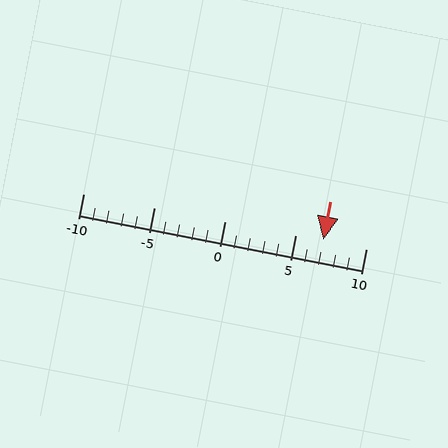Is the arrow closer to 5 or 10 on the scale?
The arrow is closer to 5.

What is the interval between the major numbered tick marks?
The major tick marks are spaced 5 units apart.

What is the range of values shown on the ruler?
The ruler shows values from -10 to 10.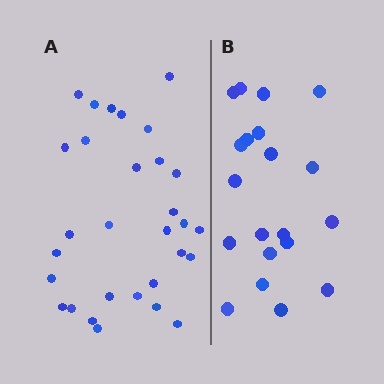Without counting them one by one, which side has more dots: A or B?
Region A (the left region) has more dots.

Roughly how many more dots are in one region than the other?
Region A has roughly 10 or so more dots than region B.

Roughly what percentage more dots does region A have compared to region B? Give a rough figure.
About 50% more.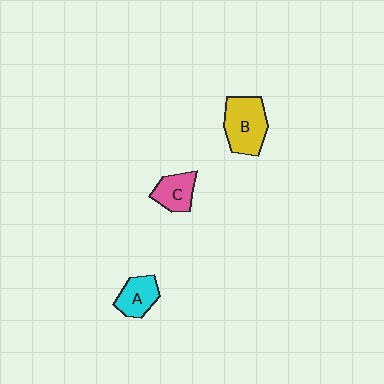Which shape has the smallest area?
Shape C (pink).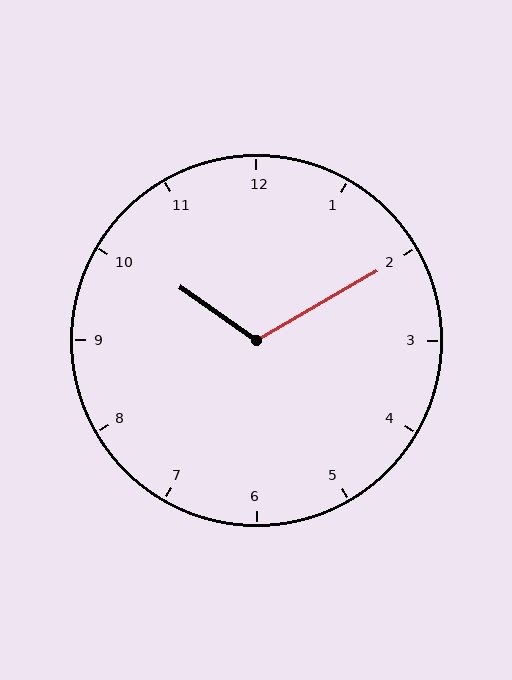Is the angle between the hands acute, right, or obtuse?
It is obtuse.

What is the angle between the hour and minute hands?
Approximately 115 degrees.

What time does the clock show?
10:10.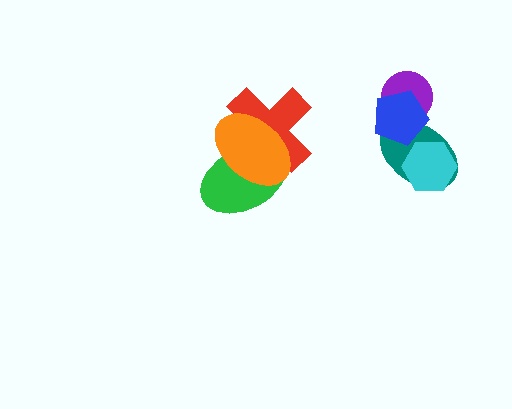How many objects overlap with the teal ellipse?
3 objects overlap with the teal ellipse.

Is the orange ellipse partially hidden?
No, no other shape covers it.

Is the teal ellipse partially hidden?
Yes, it is partially covered by another shape.